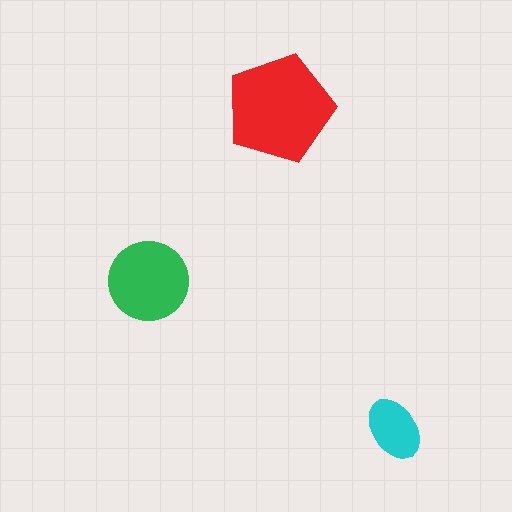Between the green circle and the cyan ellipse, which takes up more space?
The green circle.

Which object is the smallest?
The cyan ellipse.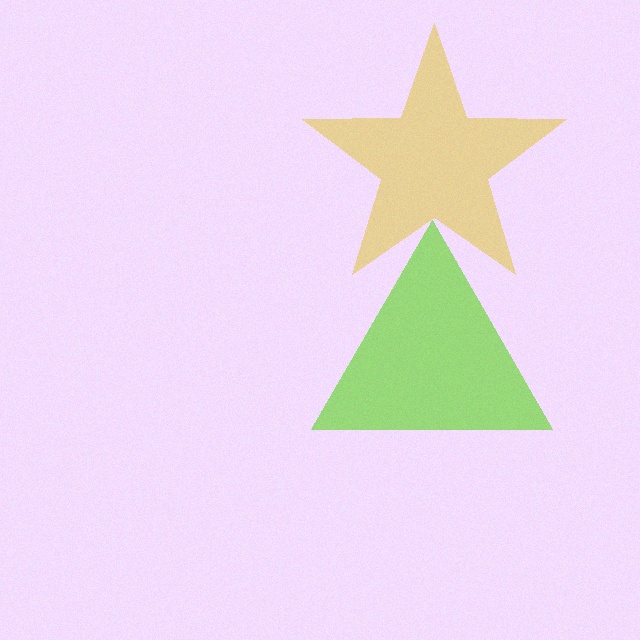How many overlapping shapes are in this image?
There are 2 overlapping shapes in the image.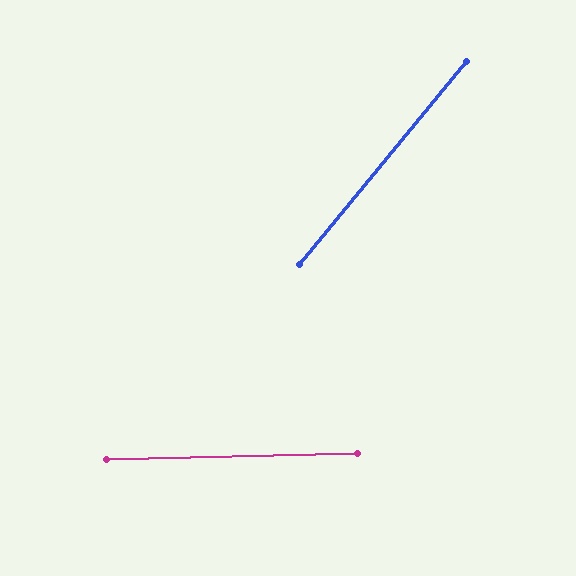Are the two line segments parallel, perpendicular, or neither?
Neither parallel nor perpendicular — they differ by about 49°.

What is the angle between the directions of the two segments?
Approximately 49 degrees.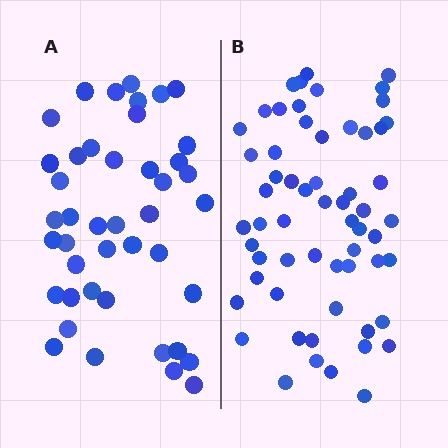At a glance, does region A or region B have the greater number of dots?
Region B (the right region) has more dots.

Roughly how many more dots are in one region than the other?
Region B has approximately 15 more dots than region A.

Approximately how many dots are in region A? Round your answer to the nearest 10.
About 40 dots. (The exact count is 43, which rounds to 40.)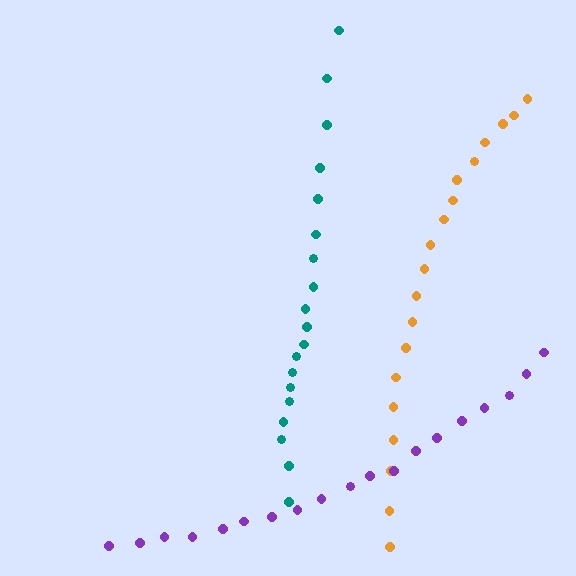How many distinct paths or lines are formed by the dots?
There are 3 distinct paths.